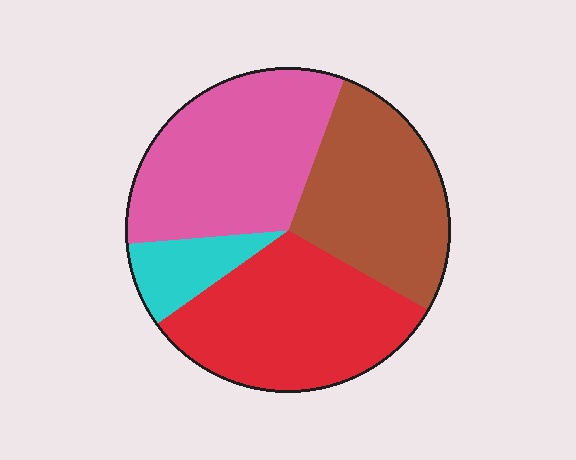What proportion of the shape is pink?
Pink covers roughly 30% of the shape.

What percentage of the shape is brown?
Brown takes up between a quarter and a half of the shape.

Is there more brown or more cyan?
Brown.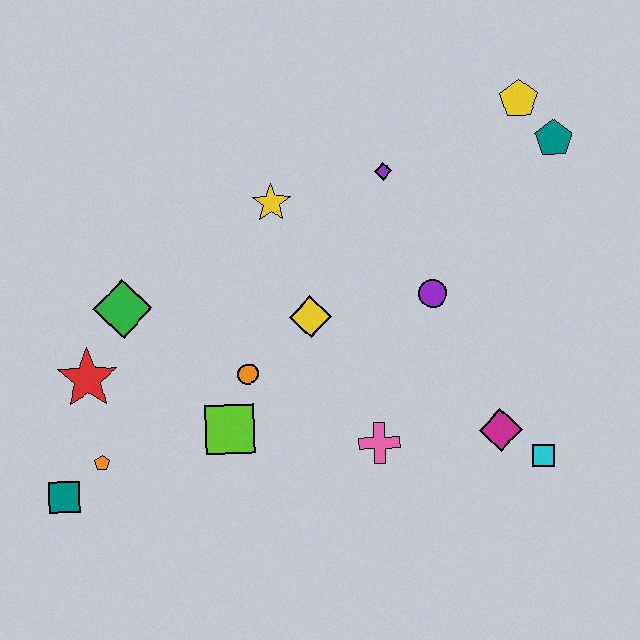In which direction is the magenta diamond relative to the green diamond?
The magenta diamond is to the right of the green diamond.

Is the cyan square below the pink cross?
Yes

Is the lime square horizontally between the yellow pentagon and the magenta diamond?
No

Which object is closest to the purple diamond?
The yellow star is closest to the purple diamond.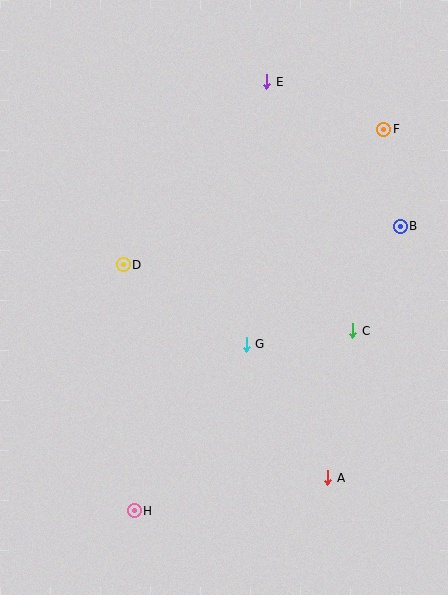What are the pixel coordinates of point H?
Point H is at (134, 511).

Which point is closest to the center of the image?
Point G at (246, 344) is closest to the center.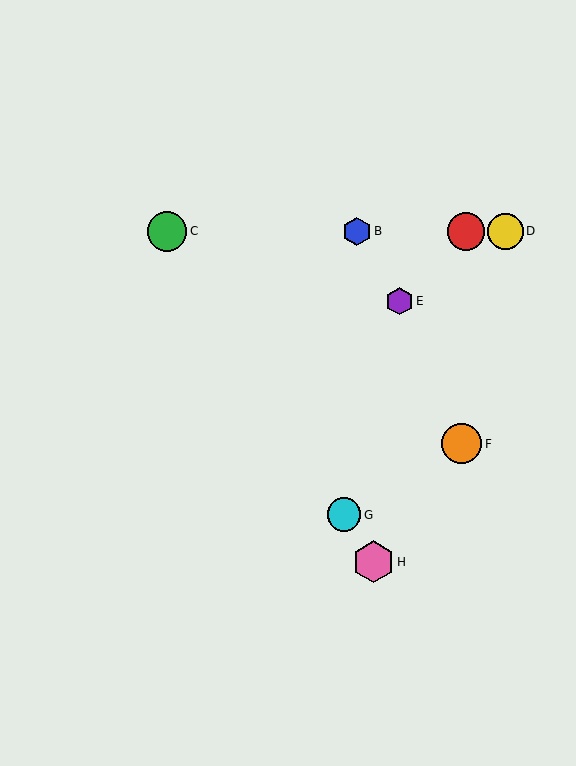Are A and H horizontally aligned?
No, A is at y≈231 and H is at y≈562.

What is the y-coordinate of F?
Object F is at y≈444.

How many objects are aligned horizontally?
4 objects (A, B, C, D) are aligned horizontally.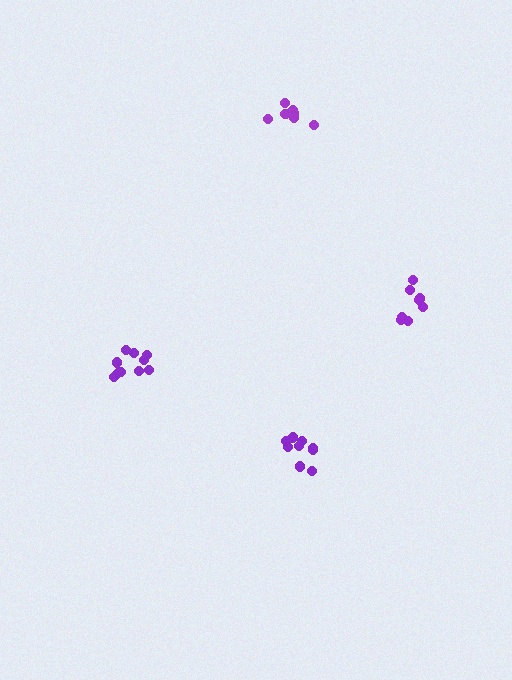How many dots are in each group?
Group 1: 8 dots, Group 2: 9 dots, Group 3: 8 dots, Group 4: 10 dots (35 total).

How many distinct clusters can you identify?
There are 4 distinct clusters.